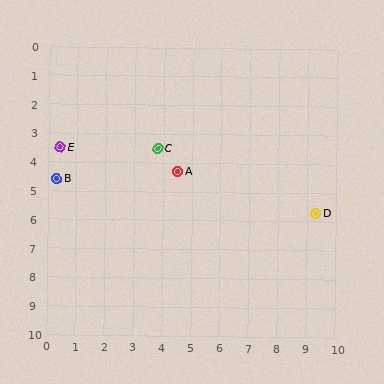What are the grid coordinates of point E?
Point E is at approximately (0.4, 3.5).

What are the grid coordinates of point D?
Point D is at approximately (9.3, 5.7).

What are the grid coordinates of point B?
Point B is at approximately (0.3, 4.6).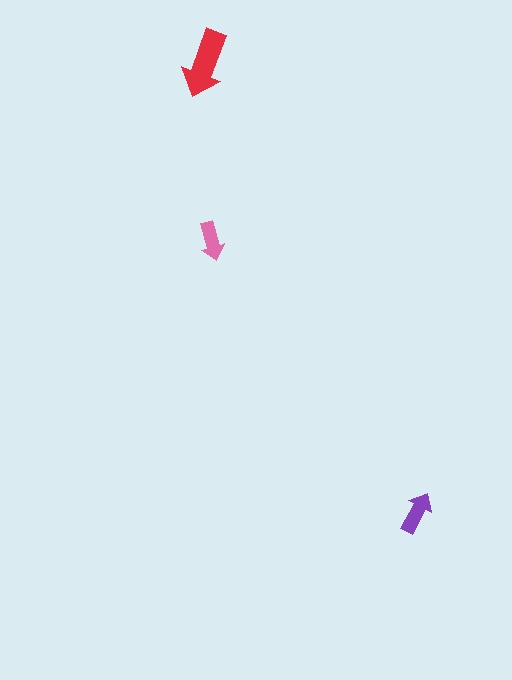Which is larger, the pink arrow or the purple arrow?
The purple one.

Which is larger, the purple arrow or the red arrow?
The red one.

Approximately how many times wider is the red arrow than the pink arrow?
About 1.5 times wider.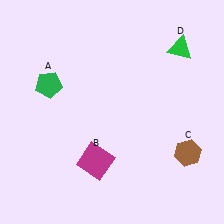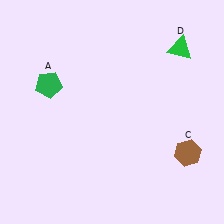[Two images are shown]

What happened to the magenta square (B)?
The magenta square (B) was removed in Image 2. It was in the bottom-left area of Image 1.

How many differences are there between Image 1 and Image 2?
There is 1 difference between the two images.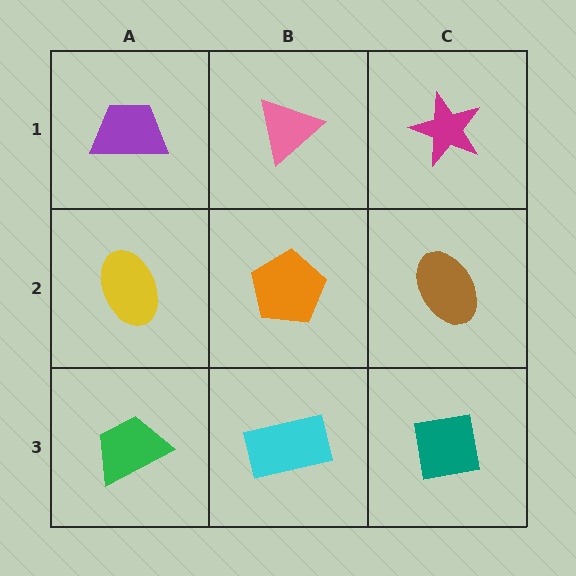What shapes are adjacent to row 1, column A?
A yellow ellipse (row 2, column A), a pink triangle (row 1, column B).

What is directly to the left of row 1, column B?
A purple trapezoid.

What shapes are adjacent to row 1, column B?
An orange pentagon (row 2, column B), a purple trapezoid (row 1, column A), a magenta star (row 1, column C).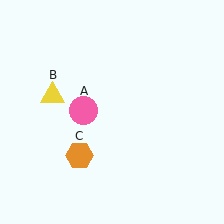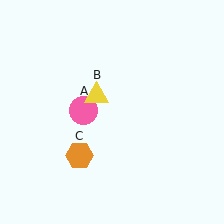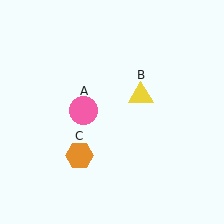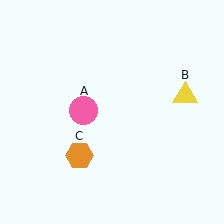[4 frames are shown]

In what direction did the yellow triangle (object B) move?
The yellow triangle (object B) moved right.